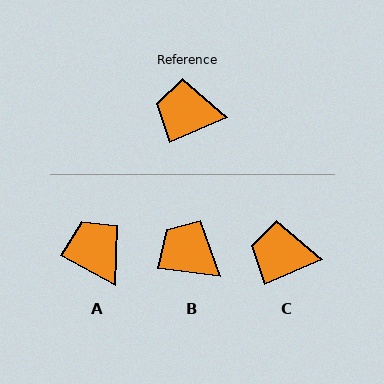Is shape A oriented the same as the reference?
No, it is off by about 51 degrees.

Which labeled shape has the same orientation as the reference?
C.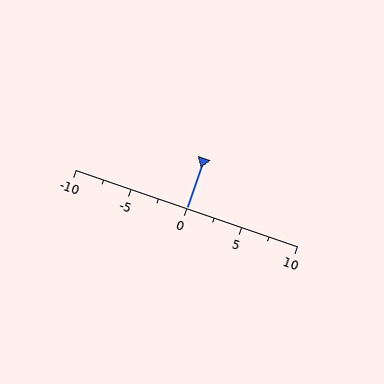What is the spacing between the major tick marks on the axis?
The major ticks are spaced 5 apart.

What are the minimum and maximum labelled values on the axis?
The axis runs from -10 to 10.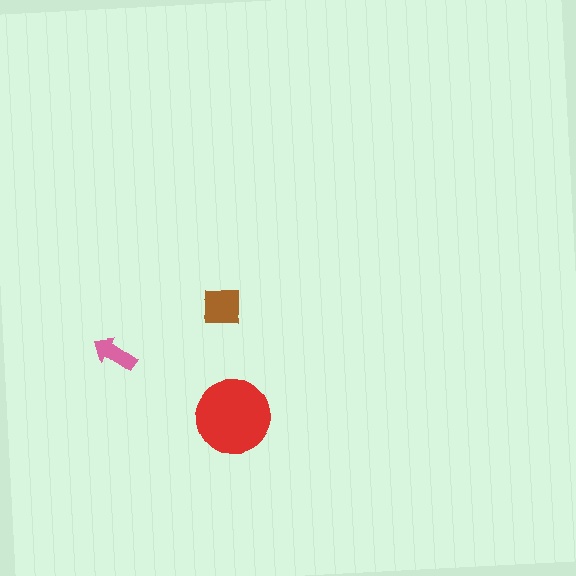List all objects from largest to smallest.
The red circle, the brown square, the pink arrow.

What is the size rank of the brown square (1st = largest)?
2nd.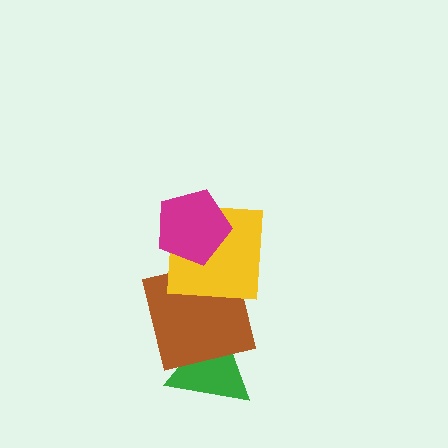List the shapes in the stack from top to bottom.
From top to bottom: the magenta pentagon, the yellow square, the brown square, the green triangle.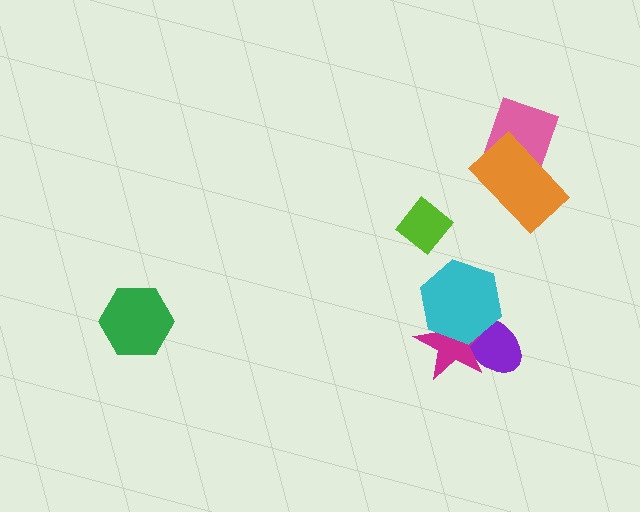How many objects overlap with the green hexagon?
0 objects overlap with the green hexagon.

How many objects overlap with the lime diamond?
0 objects overlap with the lime diamond.